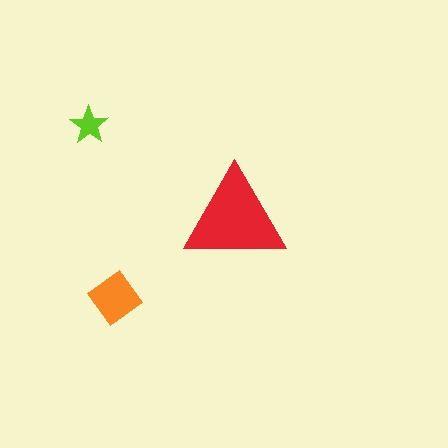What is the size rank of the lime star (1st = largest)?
3rd.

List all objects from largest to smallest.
The red triangle, the orange diamond, the lime star.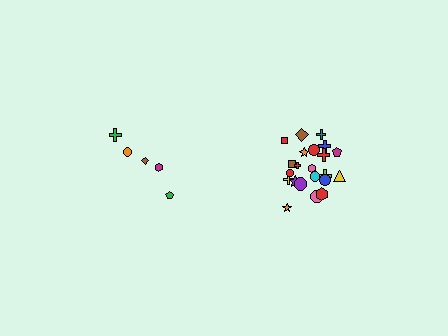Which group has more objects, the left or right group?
The right group.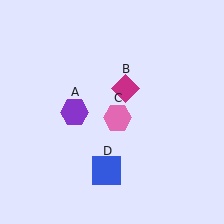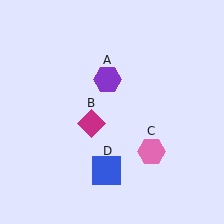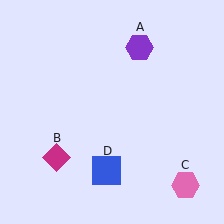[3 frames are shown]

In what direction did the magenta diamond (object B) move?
The magenta diamond (object B) moved down and to the left.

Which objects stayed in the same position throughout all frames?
Blue square (object D) remained stationary.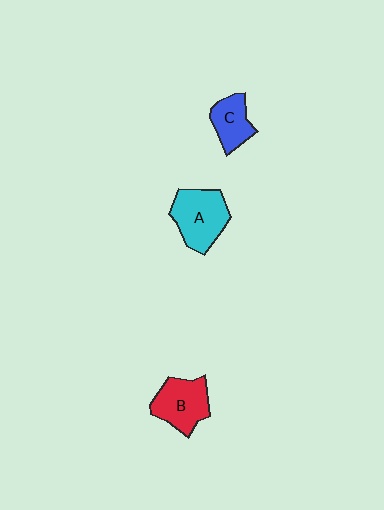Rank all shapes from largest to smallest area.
From largest to smallest: A (cyan), B (red), C (blue).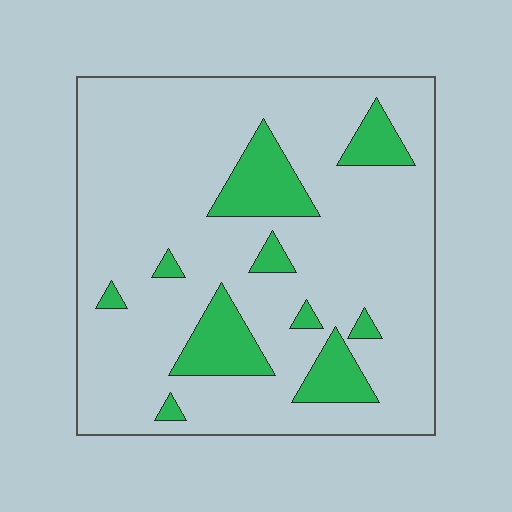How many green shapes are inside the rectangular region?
10.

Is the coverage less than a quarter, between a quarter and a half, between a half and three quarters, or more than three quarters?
Less than a quarter.